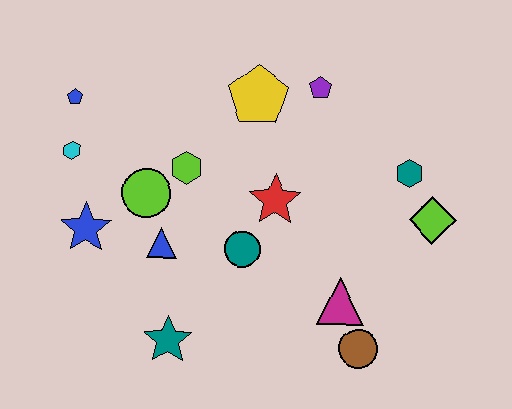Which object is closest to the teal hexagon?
The lime diamond is closest to the teal hexagon.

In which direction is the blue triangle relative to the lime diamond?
The blue triangle is to the left of the lime diamond.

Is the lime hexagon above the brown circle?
Yes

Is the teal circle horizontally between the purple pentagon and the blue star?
Yes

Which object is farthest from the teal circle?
The blue pentagon is farthest from the teal circle.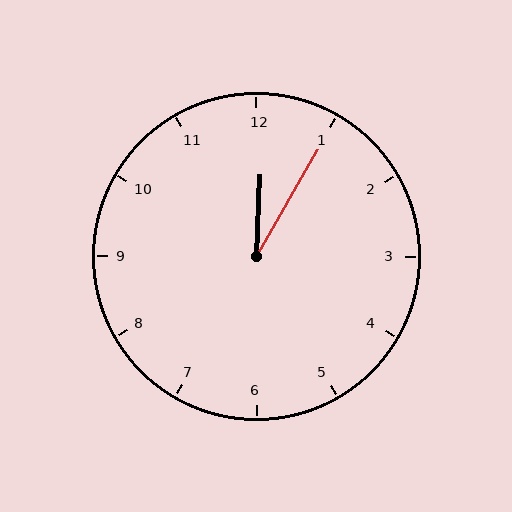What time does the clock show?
12:05.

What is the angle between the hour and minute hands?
Approximately 28 degrees.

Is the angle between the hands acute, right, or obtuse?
It is acute.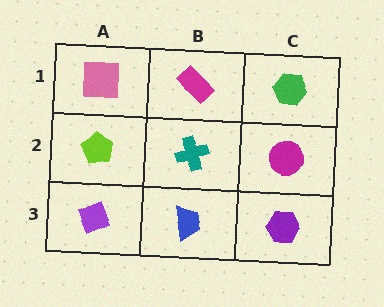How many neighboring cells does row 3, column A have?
2.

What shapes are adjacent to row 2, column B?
A magenta rectangle (row 1, column B), a blue trapezoid (row 3, column B), a lime pentagon (row 2, column A), a magenta circle (row 2, column C).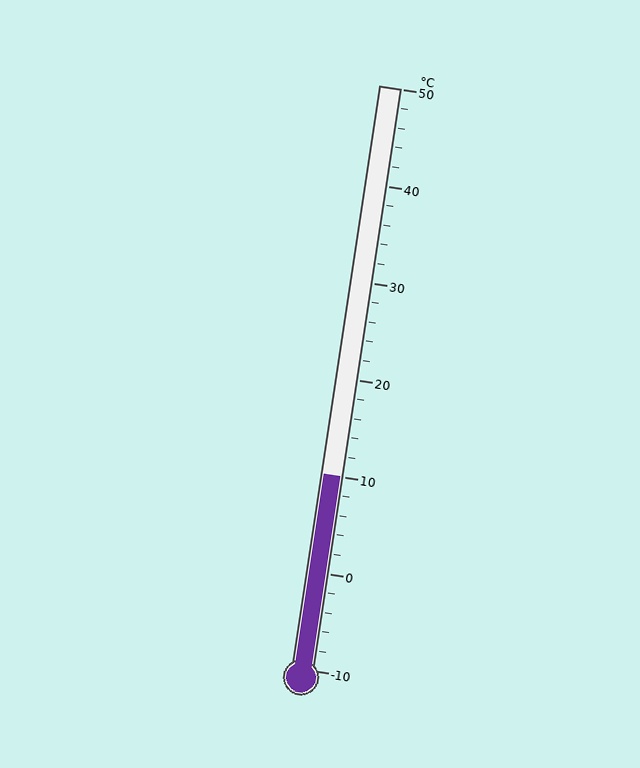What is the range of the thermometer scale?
The thermometer scale ranges from -10°C to 50°C.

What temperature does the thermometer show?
The thermometer shows approximately 10°C.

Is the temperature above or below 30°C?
The temperature is below 30°C.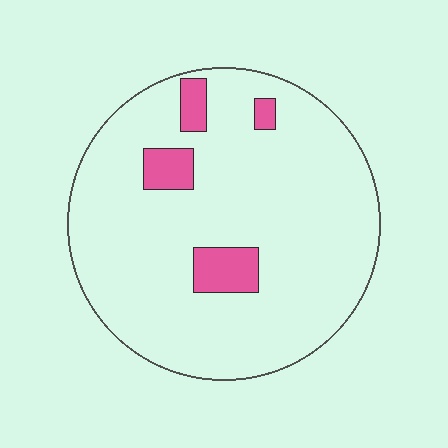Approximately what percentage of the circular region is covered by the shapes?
Approximately 10%.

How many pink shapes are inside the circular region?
4.